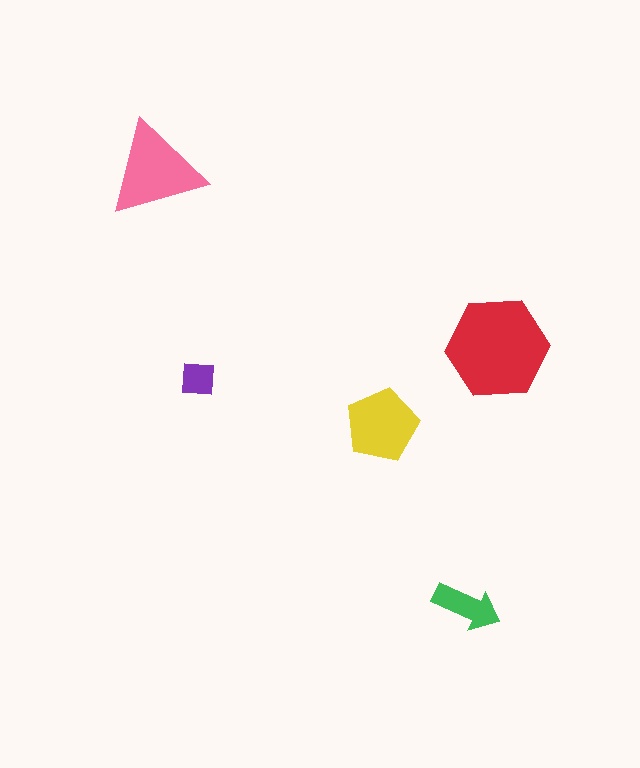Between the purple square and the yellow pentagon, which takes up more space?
The yellow pentagon.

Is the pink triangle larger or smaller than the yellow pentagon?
Larger.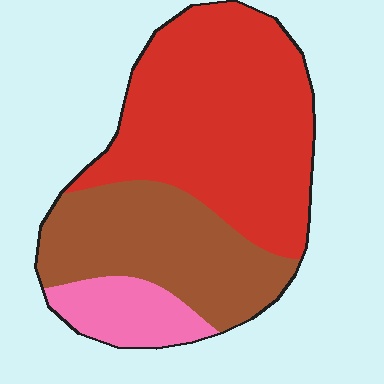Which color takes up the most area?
Red, at roughly 55%.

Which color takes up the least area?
Pink, at roughly 10%.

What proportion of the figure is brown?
Brown takes up about one third (1/3) of the figure.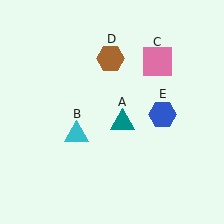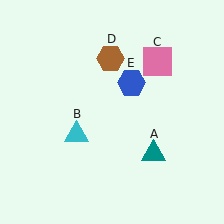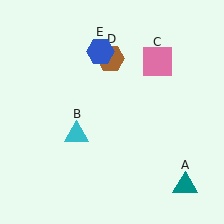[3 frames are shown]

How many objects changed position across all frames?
2 objects changed position: teal triangle (object A), blue hexagon (object E).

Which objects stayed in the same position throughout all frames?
Cyan triangle (object B) and pink square (object C) and brown hexagon (object D) remained stationary.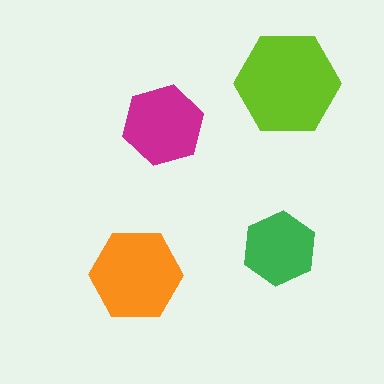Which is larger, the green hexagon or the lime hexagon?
The lime one.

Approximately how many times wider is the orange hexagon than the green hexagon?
About 1.5 times wider.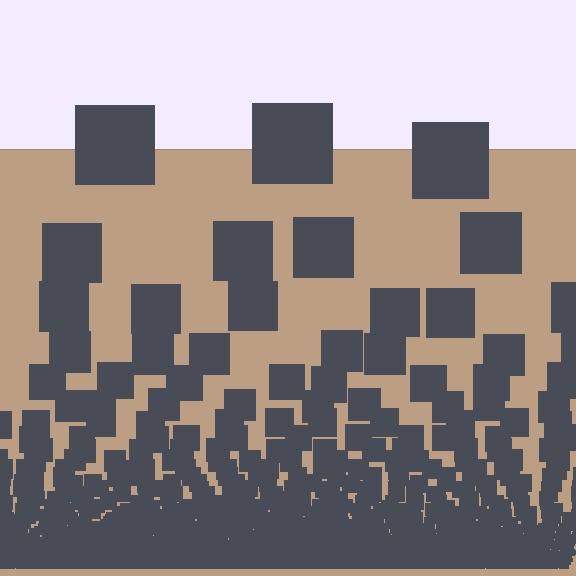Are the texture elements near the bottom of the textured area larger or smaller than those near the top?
Smaller. The gradient is inverted — elements near the bottom are smaller and denser.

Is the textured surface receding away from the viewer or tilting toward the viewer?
The surface appears to tilt toward the viewer. Texture elements get larger and sparser toward the top.